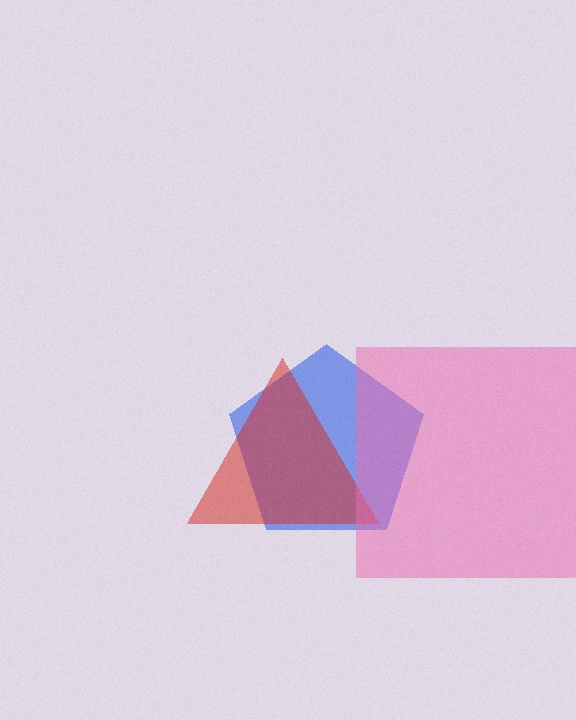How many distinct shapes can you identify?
There are 3 distinct shapes: a blue pentagon, a red triangle, a pink square.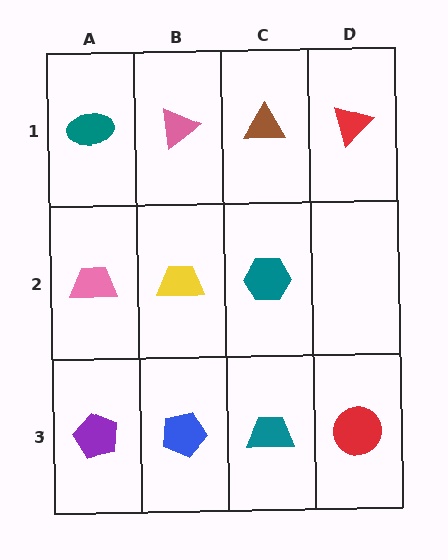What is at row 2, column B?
A yellow trapezoid.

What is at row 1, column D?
A red triangle.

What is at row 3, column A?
A purple pentagon.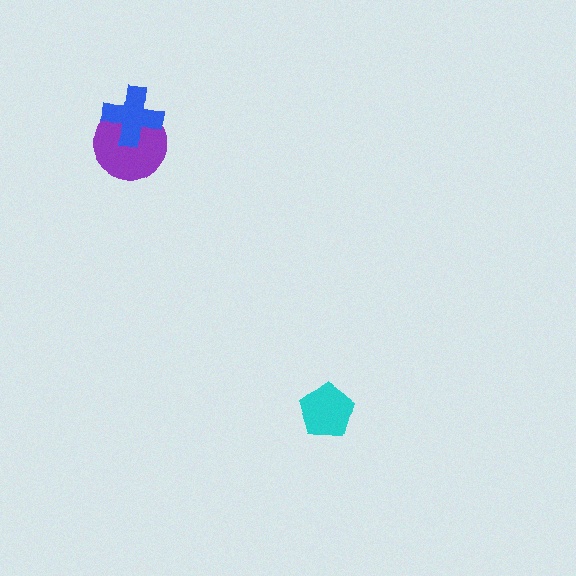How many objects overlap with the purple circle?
1 object overlaps with the purple circle.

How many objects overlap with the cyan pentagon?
0 objects overlap with the cyan pentagon.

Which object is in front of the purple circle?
The blue cross is in front of the purple circle.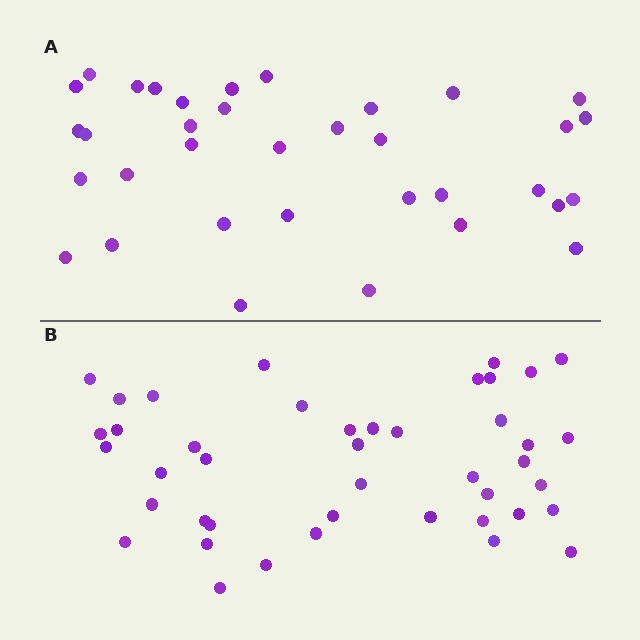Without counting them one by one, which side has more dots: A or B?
Region B (the bottom region) has more dots.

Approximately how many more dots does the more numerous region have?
Region B has roughly 8 or so more dots than region A.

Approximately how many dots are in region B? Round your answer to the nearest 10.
About 40 dots. (The exact count is 43, which rounds to 40.)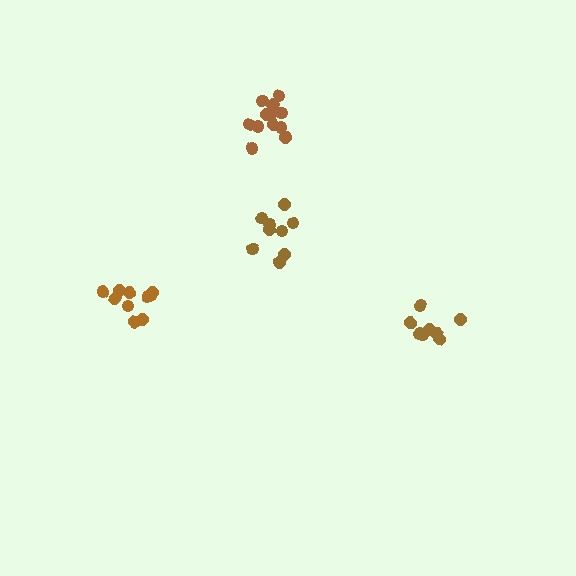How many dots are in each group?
Group 1: 8 dots, Group 2: 10 dots, Group 3: 12 dots, Group 4: 9 dots (39 total).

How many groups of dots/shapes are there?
There are 4 groups.